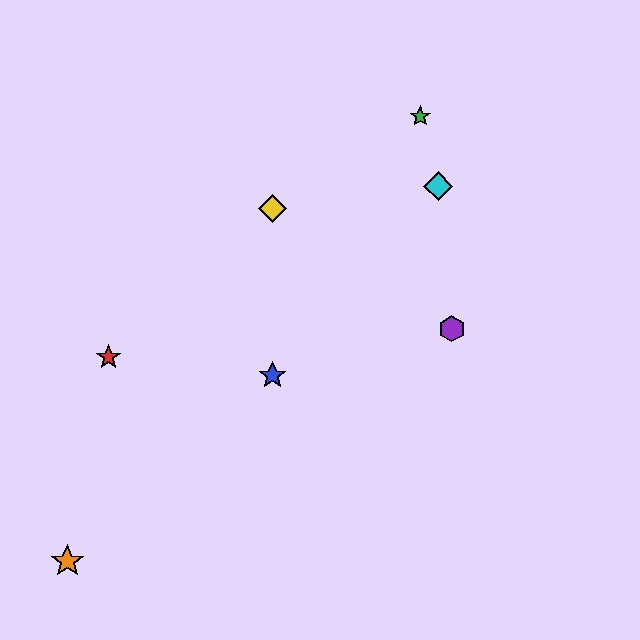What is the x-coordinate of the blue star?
The blue star is at x≈273.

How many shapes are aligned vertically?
2 shapes (the blue star, the yellow diamond) are aligned vertically.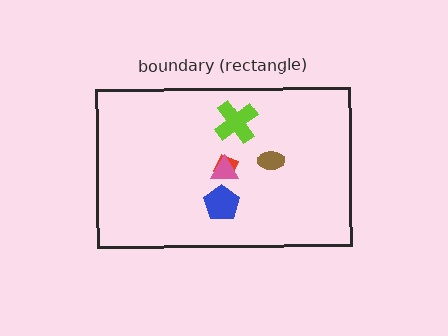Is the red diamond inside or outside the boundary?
Inside.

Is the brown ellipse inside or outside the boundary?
Inside.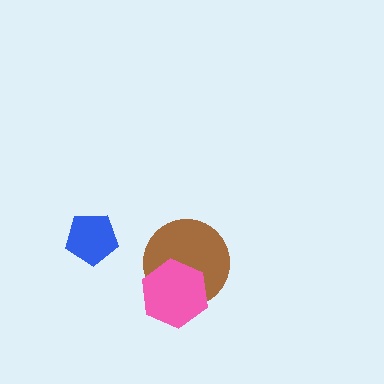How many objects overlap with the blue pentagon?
0 objects overlap with the blue pentagon.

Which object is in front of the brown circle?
The pink hexagon is in front of the brown circle.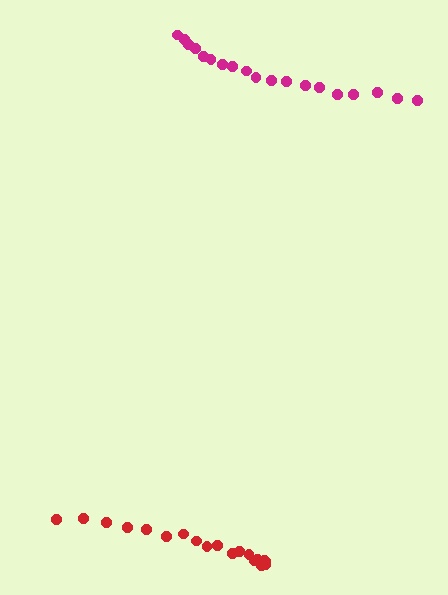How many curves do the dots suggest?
There are 2 distinct paths.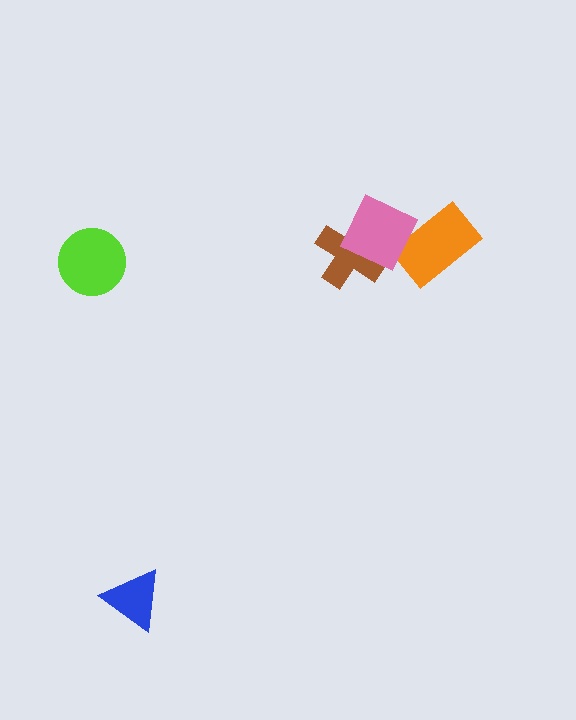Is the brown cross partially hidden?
Yes, it is partially covered by another shape.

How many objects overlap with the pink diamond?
2 objects overlap with the pink diamond.